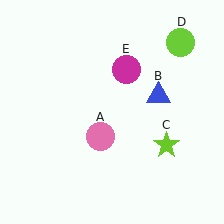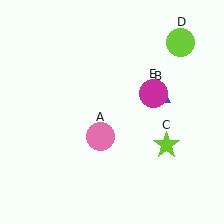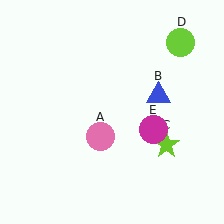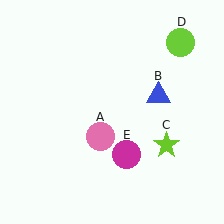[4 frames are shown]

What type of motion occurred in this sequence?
The magenta circle (object E) rotated clockwise around the center of the scene.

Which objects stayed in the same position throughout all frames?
Pink circle (object A) and blue triangle (object B) and lime star (object C) and lime circle (object D) remained stationary.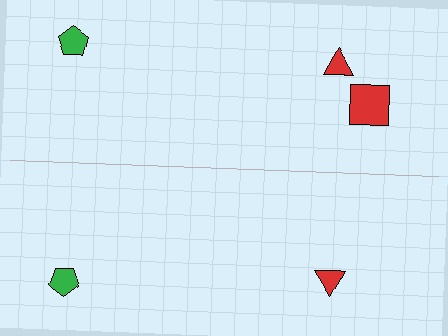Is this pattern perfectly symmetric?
No, the pattern is not perfectly symmetric. A red square is missing from the bottom side.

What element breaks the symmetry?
A red square is missing from the bottom side.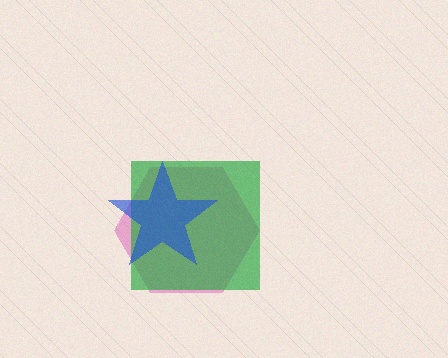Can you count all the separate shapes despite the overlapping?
Yes, there are 3 separate shapes.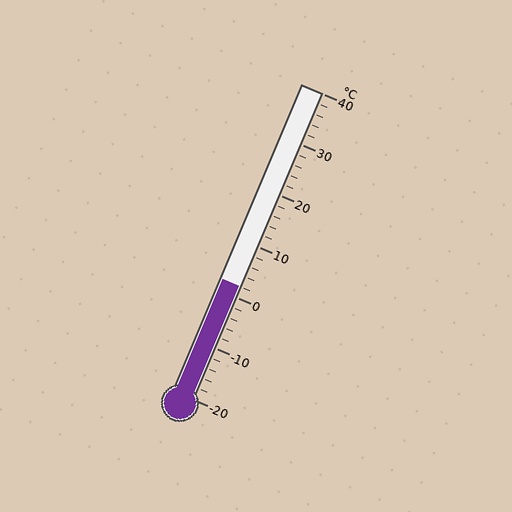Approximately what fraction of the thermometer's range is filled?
The thermometer is filled to approximately 35% of its range.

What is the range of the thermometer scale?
The thermometer scale ranges from -20°C to 40°C.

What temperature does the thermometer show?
The thermometer shows approximately 2°C.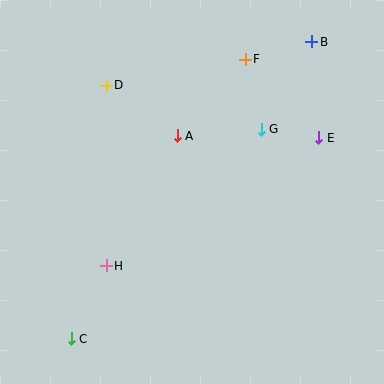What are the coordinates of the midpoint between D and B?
The midpoint between D and B is at (209, 63).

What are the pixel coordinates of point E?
Point E is at (319, 138).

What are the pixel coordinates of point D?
Point D is at (106, 85).